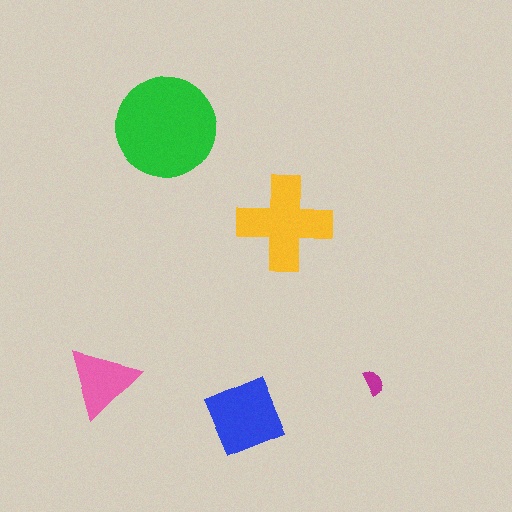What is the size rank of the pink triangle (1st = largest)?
4th.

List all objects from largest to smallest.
The green circle, the yellow cross, the blue diamond, the pink triangle, the magenta semicircle.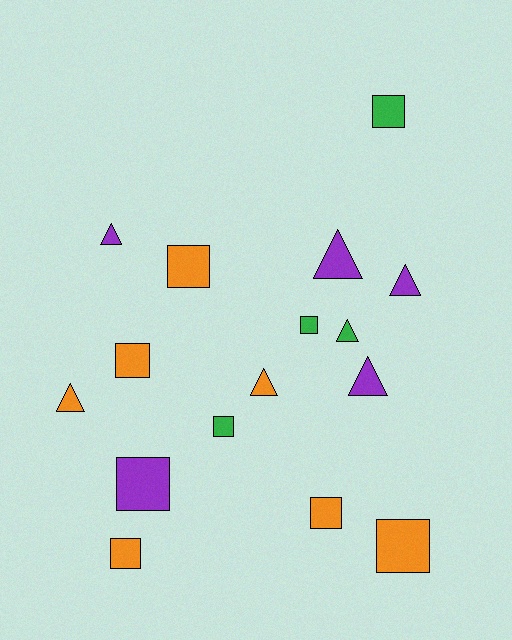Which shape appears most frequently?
Square, with 9 objects.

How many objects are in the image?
There are 16 objects.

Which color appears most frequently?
Orange, with 7 objects.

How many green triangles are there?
There is 1 green triangle.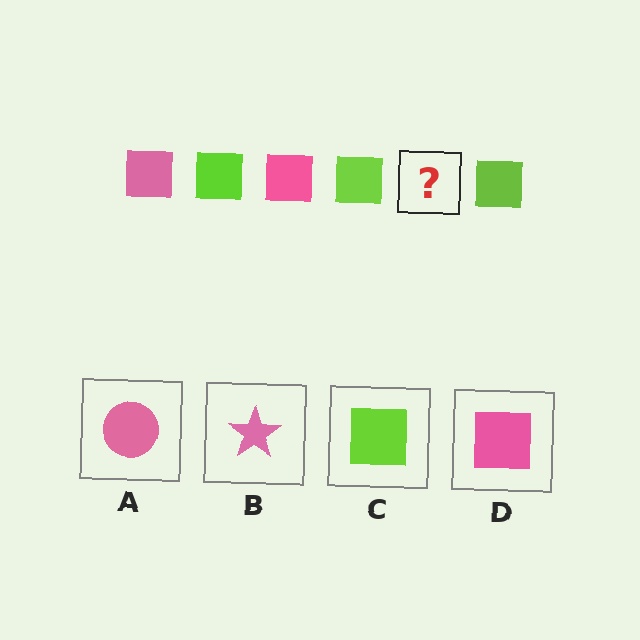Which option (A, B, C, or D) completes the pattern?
D.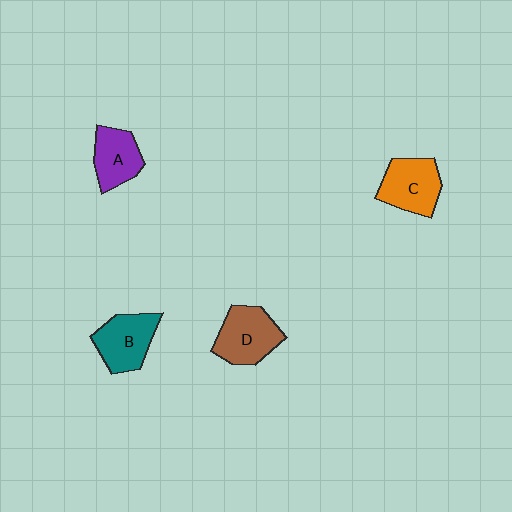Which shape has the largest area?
Shape D (brown).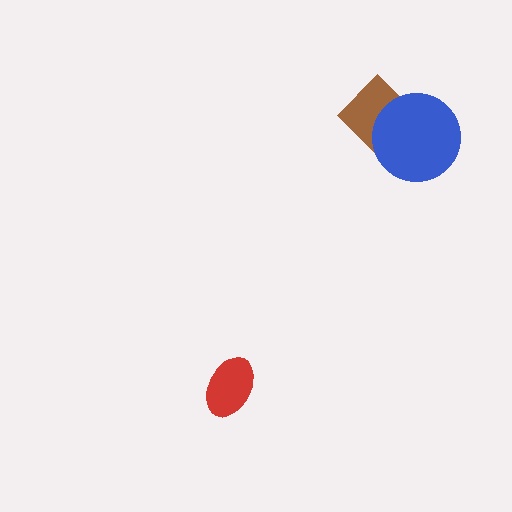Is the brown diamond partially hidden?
Yes, it is partially covered by another shape.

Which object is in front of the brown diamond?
The blue circle is in front of the brown diamond.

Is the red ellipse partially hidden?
No, no other shape covers it.